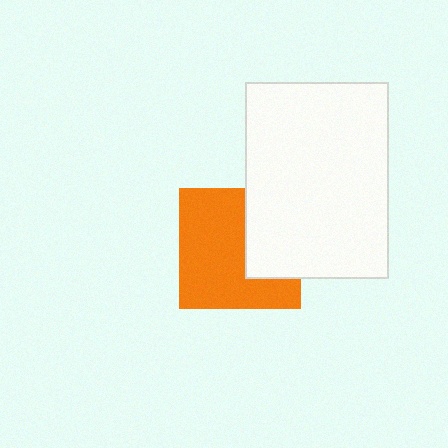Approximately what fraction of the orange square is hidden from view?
Roughly 35% of the orange square is hidden behind the white rectangle.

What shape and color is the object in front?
The object in front is a white rectangle.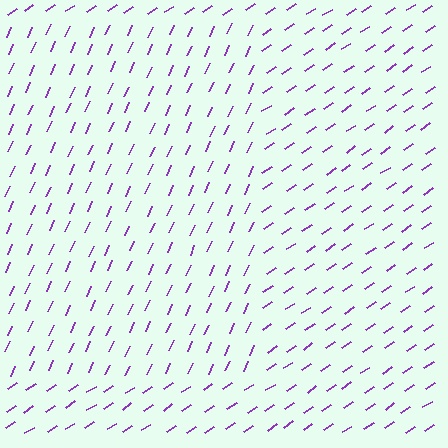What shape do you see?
I see a rectangle.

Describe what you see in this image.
The image is filled with small purple line segments. A rectangle region in the image has lines oriented differently from the surrounding lines, creating a visible texture boundary.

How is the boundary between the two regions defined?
The boundary is defined purely by a change in line orientation (approximately 32 degrees difference). All lines are the same color and thickness.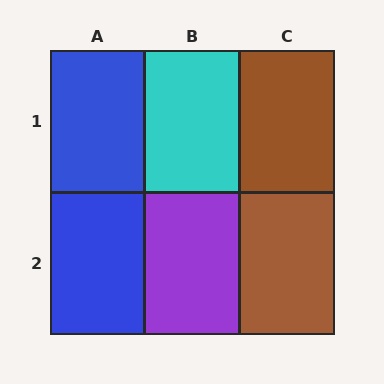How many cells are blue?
2 cells are blue.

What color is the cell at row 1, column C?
Brown.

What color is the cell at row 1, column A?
Blue.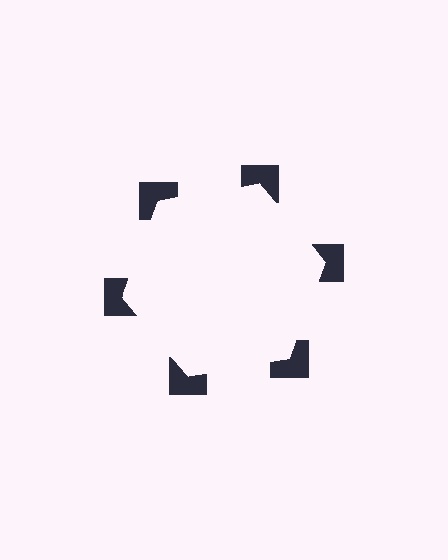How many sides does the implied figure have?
6 sides.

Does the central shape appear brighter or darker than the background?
It typically appears slightly brighter than the background, even though no actual brightness change is drawn.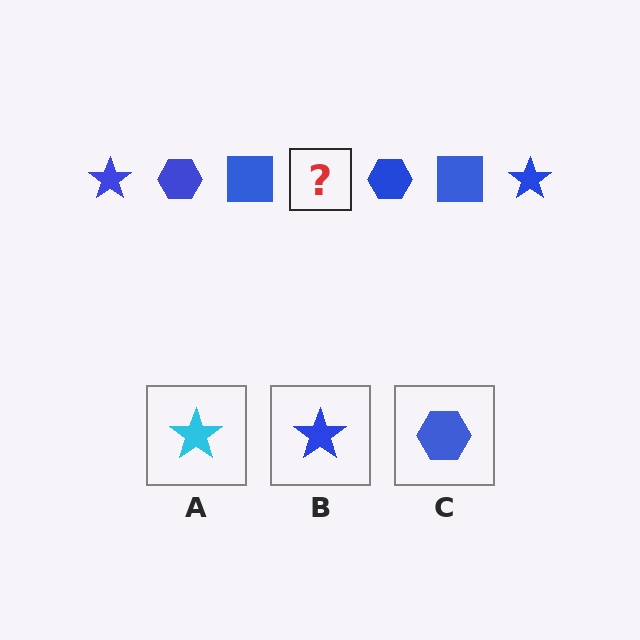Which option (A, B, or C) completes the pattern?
B.